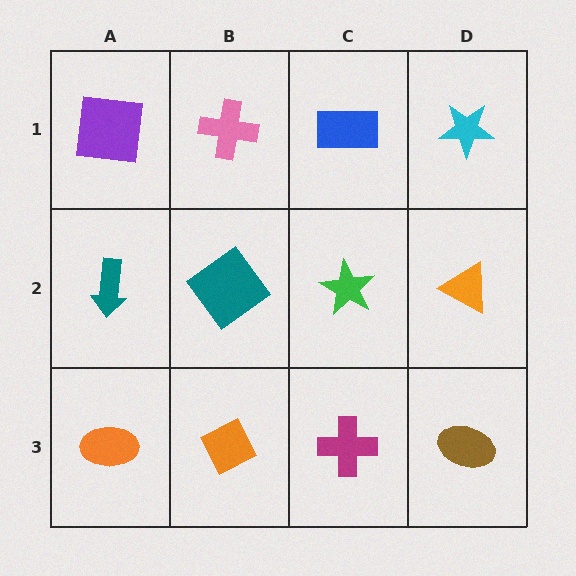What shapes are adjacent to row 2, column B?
A pink cross (row 1, column B), an orange diamond (row 3, column B), a teal arrow (row 2, column A), a green star (row 2, column C).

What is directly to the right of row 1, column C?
A cyan star.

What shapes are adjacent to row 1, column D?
An orange triangle (row 2, column D), a blue rectangle (row 1, column C).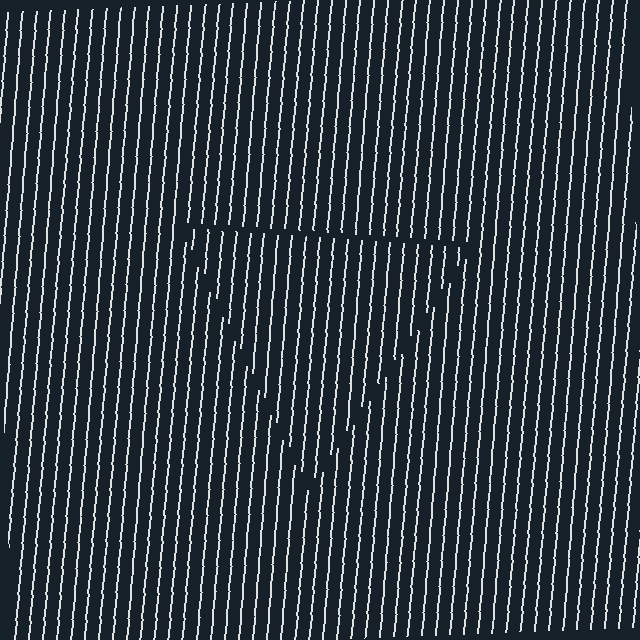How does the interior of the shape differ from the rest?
The interior of the shape contains the same grating, shifted by half a period — the contour is defined by the phase discontinuity where line-ends from the inner and outer gratings abut.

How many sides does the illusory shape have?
3 sides — the line-ends trace a triangle.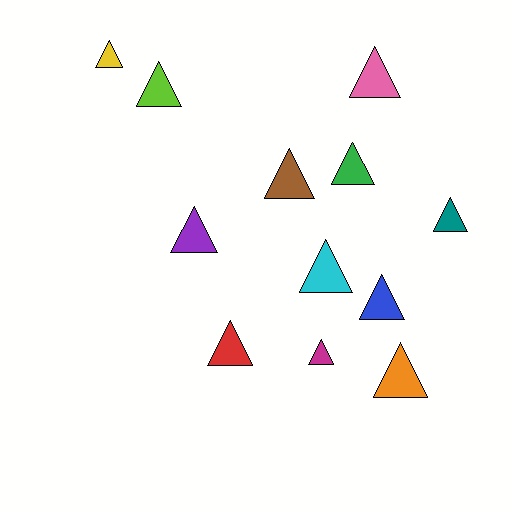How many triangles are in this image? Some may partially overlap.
There are 12 triangles.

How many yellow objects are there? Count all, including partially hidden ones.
There is 1 yellow object.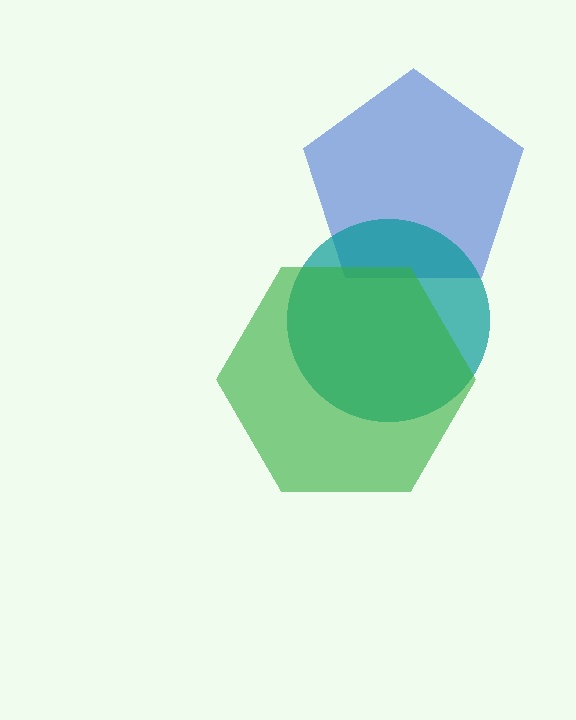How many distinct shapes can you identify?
There are 3 distinct shapes: a blue pentagon, a teal circle, a green hexagon.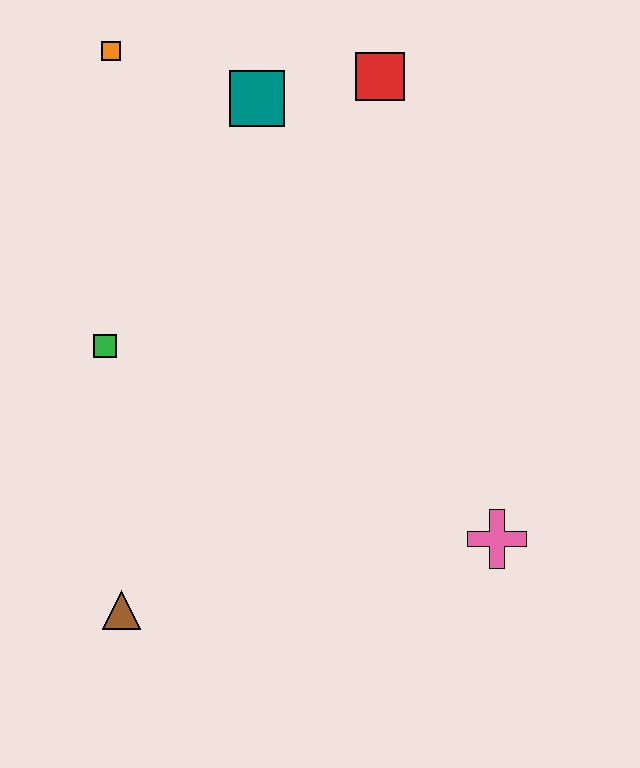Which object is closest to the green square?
The brown triangle is closest to the green square.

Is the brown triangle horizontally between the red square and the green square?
Yes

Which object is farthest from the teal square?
The brown triangle is farthest from the teal square.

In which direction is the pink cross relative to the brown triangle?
The pink cross is to the right of the brown triangle.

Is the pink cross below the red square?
Yes